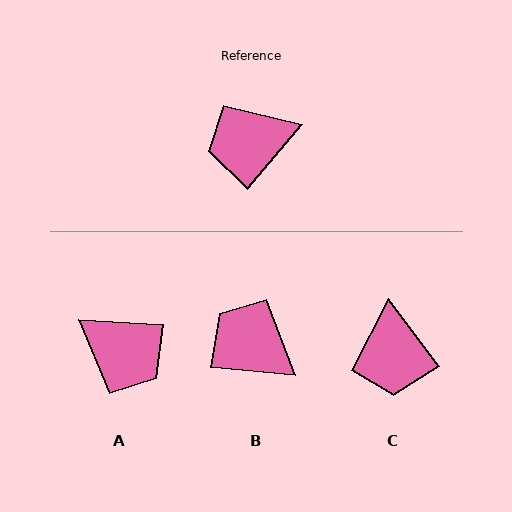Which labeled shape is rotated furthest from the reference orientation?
A, about 127 degrees away.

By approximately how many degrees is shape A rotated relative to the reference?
Approximately 127 degrees counter-clockwise.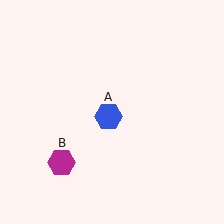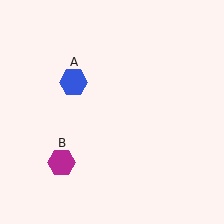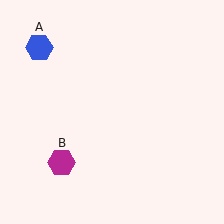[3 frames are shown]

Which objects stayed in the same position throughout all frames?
Magenta hexagon (object B) remained stationary.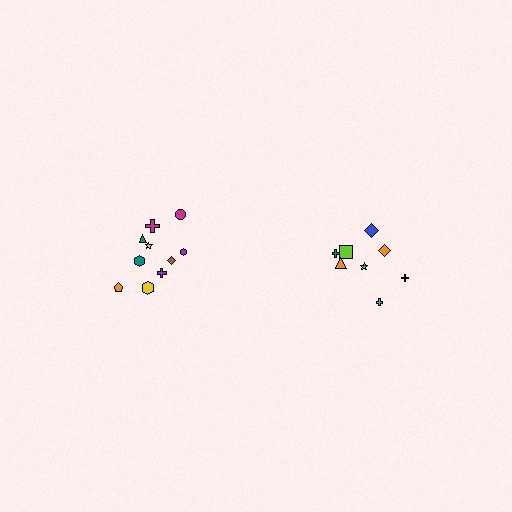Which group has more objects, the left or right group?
The left group.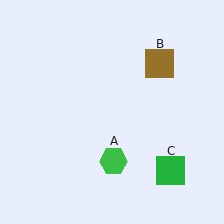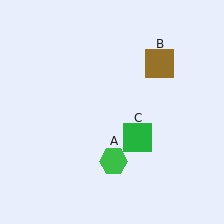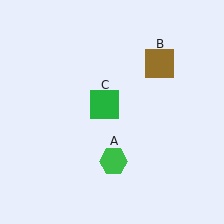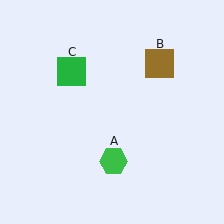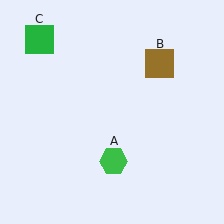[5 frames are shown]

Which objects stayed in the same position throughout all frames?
Green hexagon (object A) and brown square (object B) remained stationary.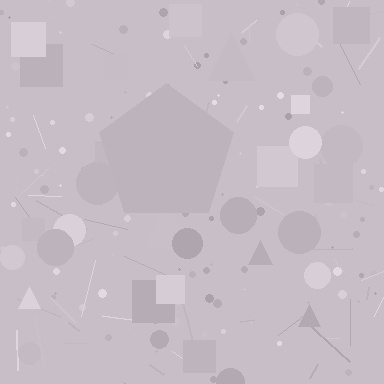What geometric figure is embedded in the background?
A pentagon is embedded in the background.